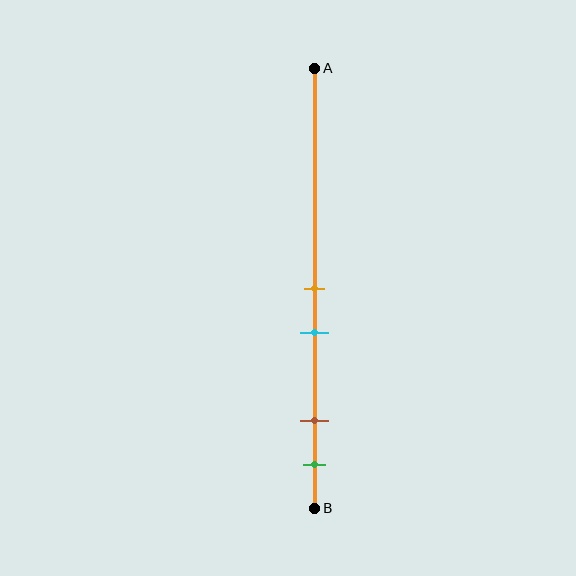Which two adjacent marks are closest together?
The orange and cyan marks are the closest adjacent pair.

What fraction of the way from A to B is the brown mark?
The brown mark is approximately 80% (0.8) of the way from A to B.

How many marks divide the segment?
There are 4 marks dividing the segment.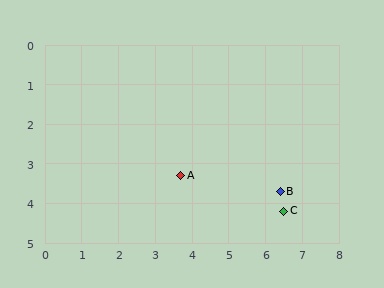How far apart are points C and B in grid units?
Points C and B are about 0.5 grid units apart.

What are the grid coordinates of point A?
Point A is at approximately (3.7, 3.3).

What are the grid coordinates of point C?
Point C is at approximately (6.5, 4.2).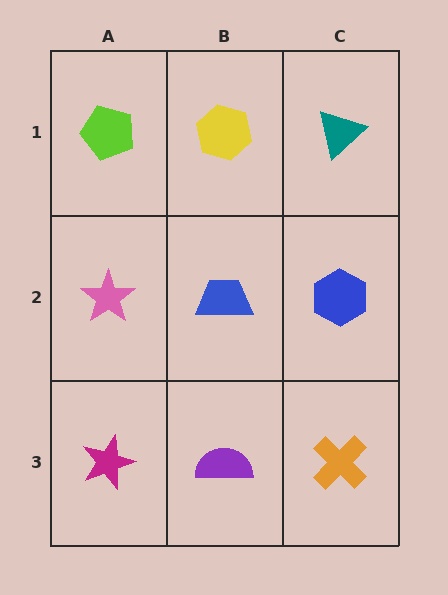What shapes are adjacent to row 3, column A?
A pink star (row 2, column A), a purple semicircle (row 3, column B).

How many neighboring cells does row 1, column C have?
2.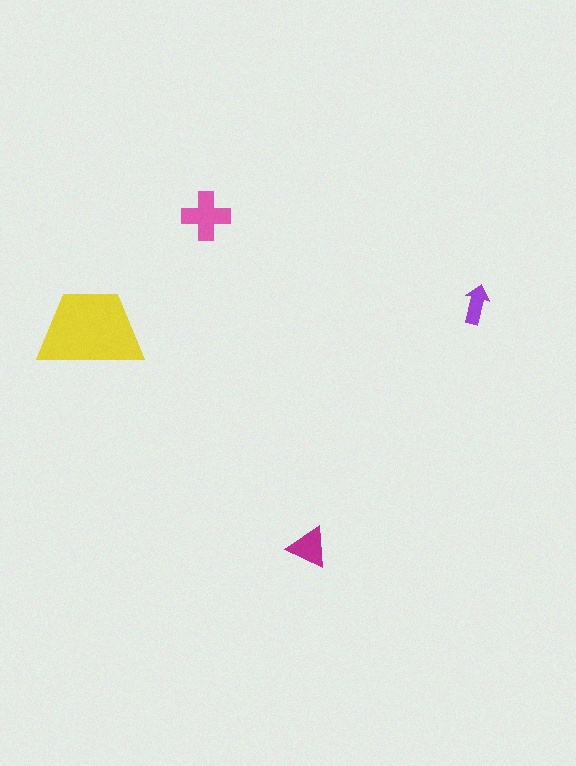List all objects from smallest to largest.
The purple arrow, the magenta triangle, the pink cross, the yellow trapezoid.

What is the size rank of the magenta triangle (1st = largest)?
3rd.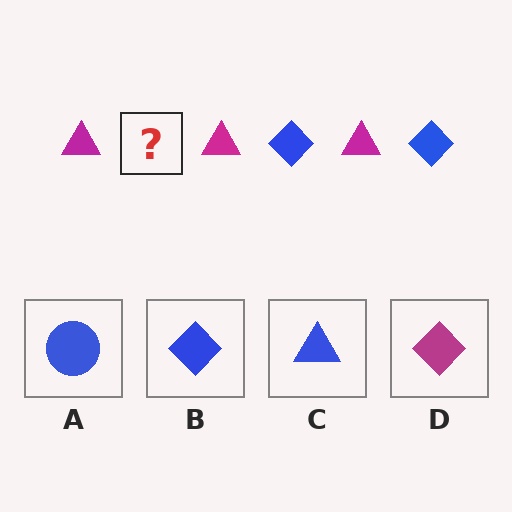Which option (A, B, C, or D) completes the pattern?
B.